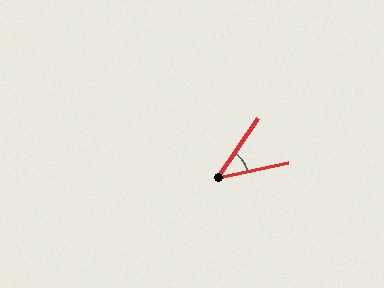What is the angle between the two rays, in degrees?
Approximately 43 degrees.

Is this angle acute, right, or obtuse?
It is acute.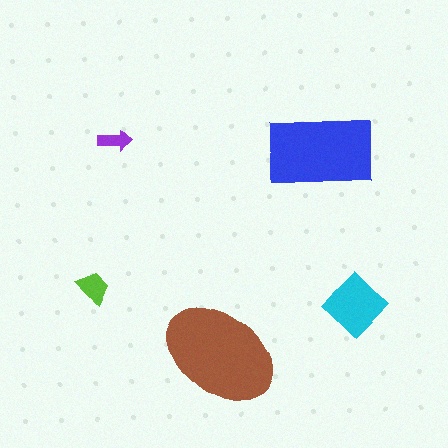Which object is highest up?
The purple arrow is topmost.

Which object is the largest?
The brown ellipse.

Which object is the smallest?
The purple arrow.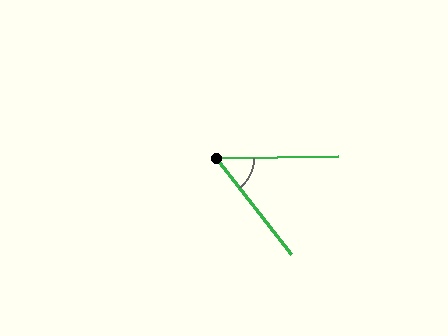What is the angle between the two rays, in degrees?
Approximately 53 degrees.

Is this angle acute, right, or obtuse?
It is acute.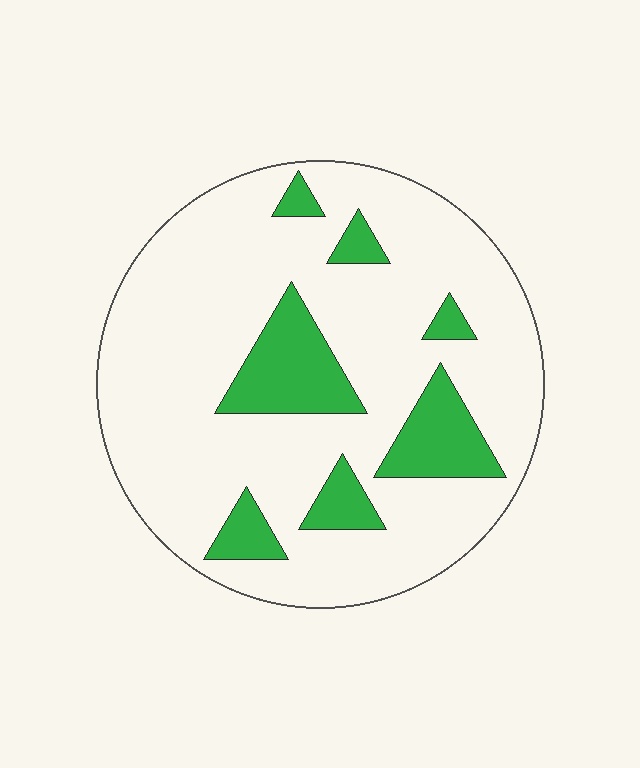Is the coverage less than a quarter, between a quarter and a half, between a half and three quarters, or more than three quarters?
Less than a quarter.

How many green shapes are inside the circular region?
7.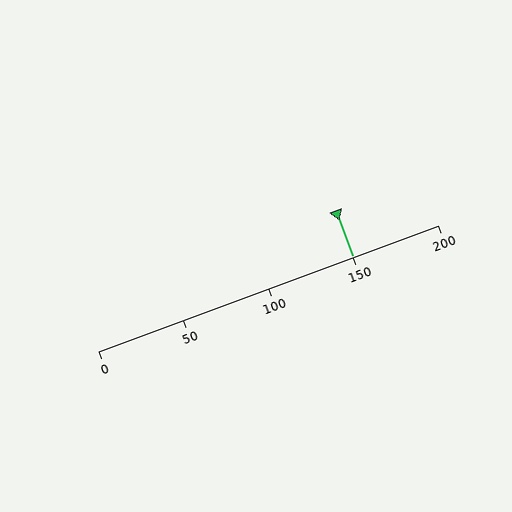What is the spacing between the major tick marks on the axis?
The major ticks are spaced 50 apart.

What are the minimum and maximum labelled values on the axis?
The axis runs from 0 to 200.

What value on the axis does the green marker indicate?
The marker indicates approximately 150.